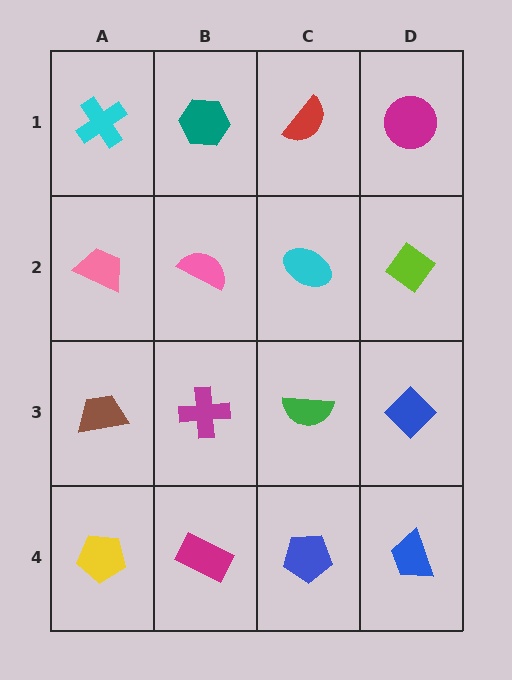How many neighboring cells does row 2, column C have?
4.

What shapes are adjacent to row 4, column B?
A magenta cross (row 3, column B), a yellow pentagon (row 4, column A), a blue pentagon (row 4, column C).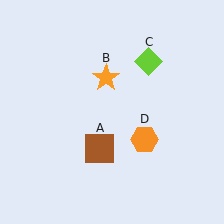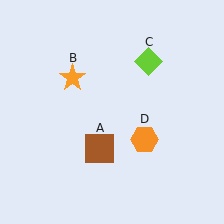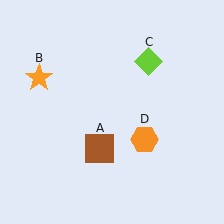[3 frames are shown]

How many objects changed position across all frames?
1 object changed position: orange star (object B).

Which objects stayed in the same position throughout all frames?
Brown square (object A) and lime diamond (object C) and orange hexagon (object D) remained stationary.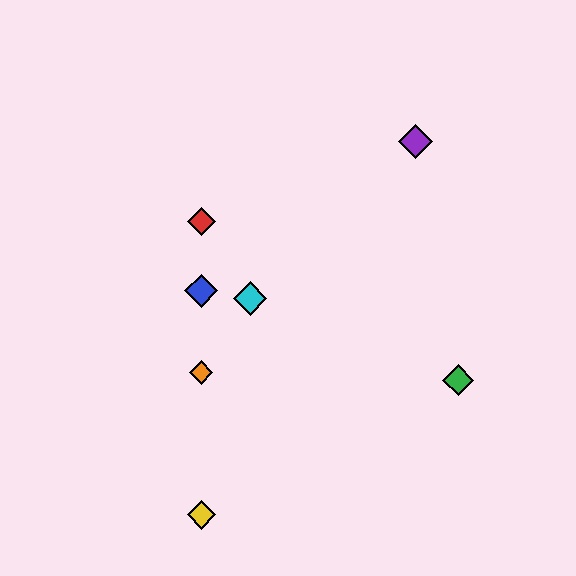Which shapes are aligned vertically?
The red diamond, the blue diamond, the yellow diamond, the orange diamond are aligned vertically.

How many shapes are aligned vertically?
4 shapes (the red diamond, the blue diamond, the yellow diamond, the orange diamond) are aligned vertically.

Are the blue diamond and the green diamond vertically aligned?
No, the blue diamond is at x≈201 and the green diamond is at x≈458.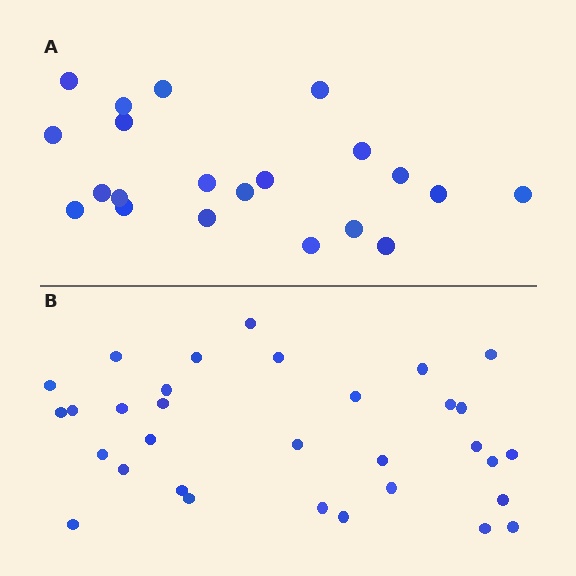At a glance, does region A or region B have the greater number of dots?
Region B (the bottom region) has more dots.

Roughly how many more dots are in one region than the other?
Region B has roughly 12 or so more dots than region A.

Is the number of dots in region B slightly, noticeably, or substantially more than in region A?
Region B has substantially more. The ratio is roughly 1.5 to 1.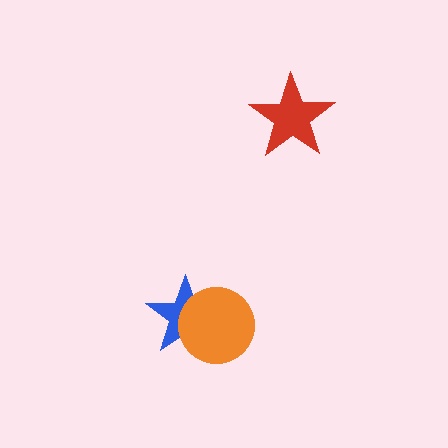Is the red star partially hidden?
No, no other shape covers it.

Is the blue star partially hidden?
Yes, it is partially covered by another shape.